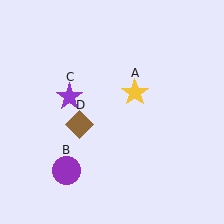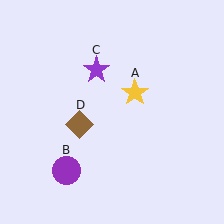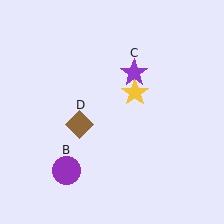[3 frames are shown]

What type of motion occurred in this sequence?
The purple star (object C) rotated clockwise around the center of the scene.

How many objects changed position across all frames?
1 object changed position: purple star (object C).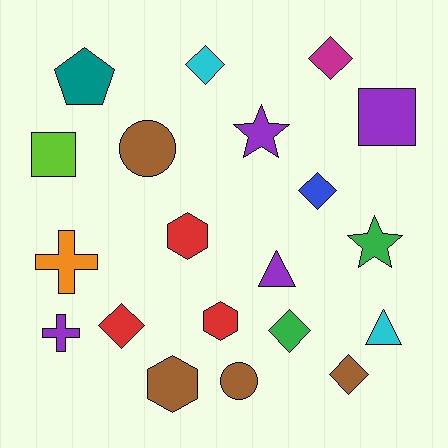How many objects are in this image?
There are 20 objects.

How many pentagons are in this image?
There is 1 pentagon.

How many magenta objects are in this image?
There is 1 magenta object.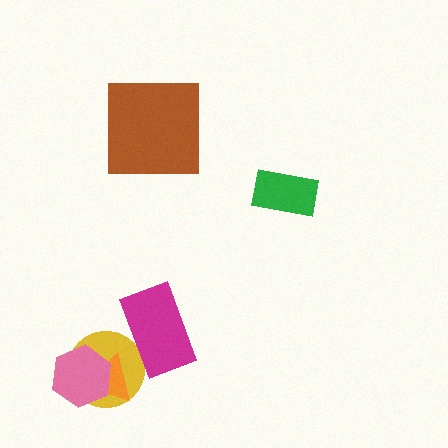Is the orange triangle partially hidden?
Yes, it is partially covered by another shape.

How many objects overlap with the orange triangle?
2 objects overlap with the orange triangle.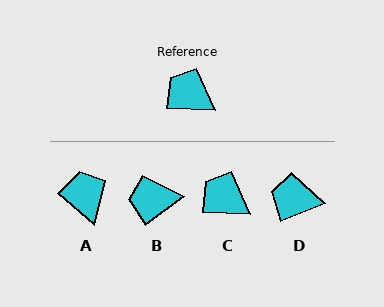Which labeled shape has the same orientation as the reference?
C.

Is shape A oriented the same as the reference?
No, it is off by about 39 degrees.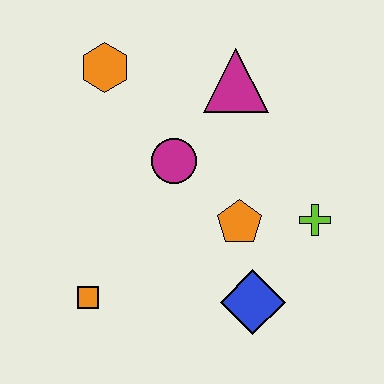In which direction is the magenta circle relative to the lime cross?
The magenta circle is to the left of the lime cross.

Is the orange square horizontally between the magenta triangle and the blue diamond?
No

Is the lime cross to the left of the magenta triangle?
No